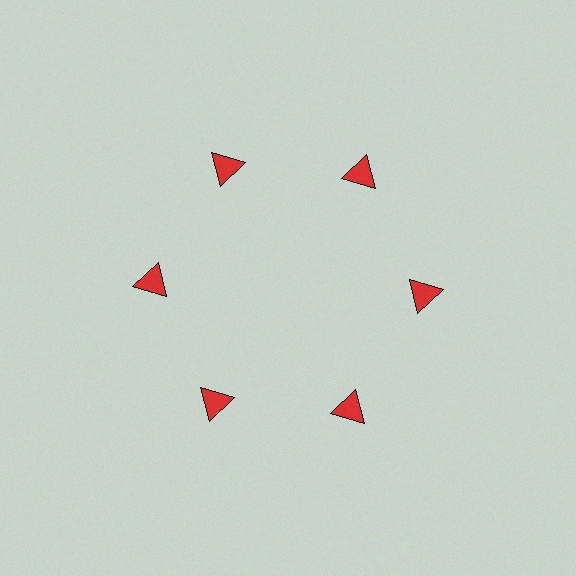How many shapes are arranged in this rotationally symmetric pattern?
There are 6 shapes, arranged in 6 groups of 1.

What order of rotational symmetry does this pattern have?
This pattern has 6-fold rotational symmetry.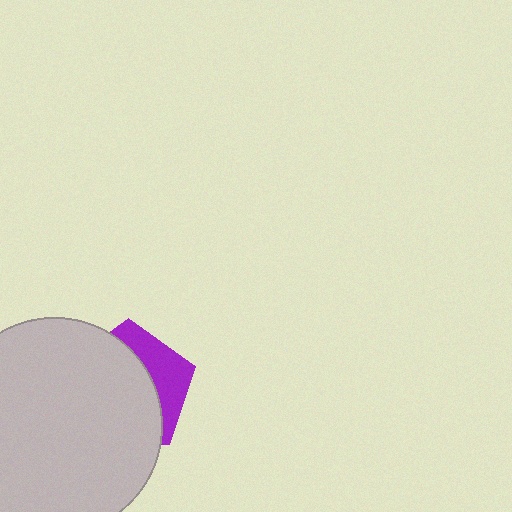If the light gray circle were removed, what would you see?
You would see the complete purple pentagon.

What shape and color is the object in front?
The object in front is a light gray circle.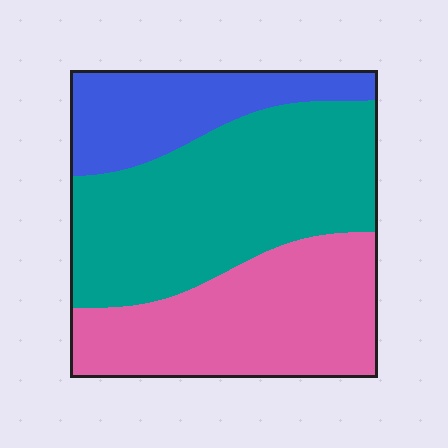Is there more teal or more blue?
Teal.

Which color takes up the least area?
Blue, at roughly 20%.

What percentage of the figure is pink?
Pink takes up about one third (1/3) of the figure.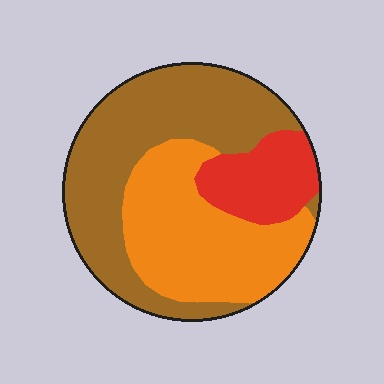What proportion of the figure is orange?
Orange covers 37% of the figure.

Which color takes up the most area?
Brown, at roughly 50%.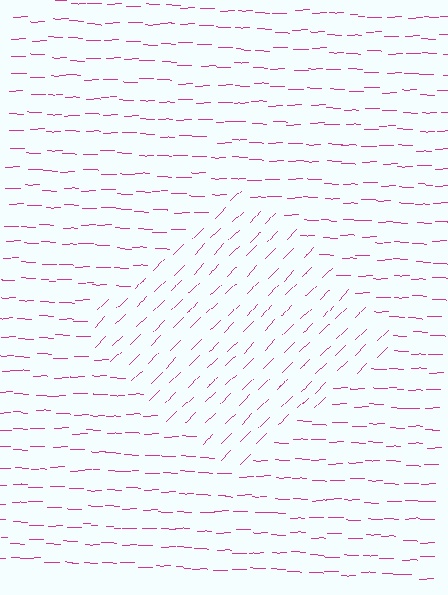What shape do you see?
I see a diamond.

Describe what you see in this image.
The image is filled with small magenta line segments. A diamond region in the image has lines oriented differently from the surrounding lines, creating a visible texture boundary.